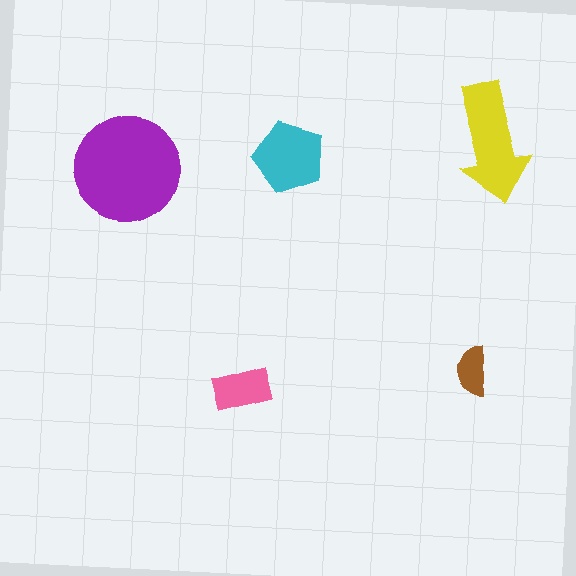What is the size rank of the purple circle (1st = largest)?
1st.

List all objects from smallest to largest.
The brown semicircle, the pink rectangle, the cyan pentagon, the yellow arrow, the purple circle.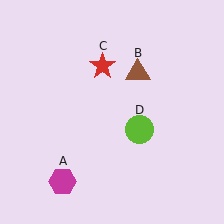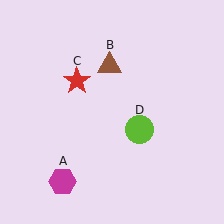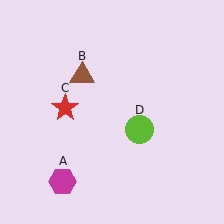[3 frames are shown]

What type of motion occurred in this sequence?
The brown triangle (object B), red star (object C) rotated counterclockwise around the center of the scene.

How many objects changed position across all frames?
2 objects changed position: brown triangle (object B), red star (object C).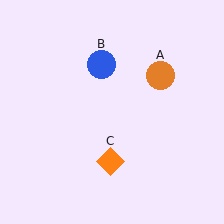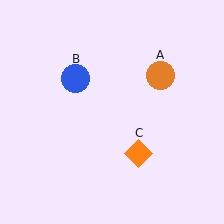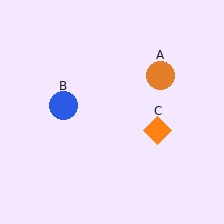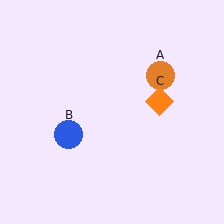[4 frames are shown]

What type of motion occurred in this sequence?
The blue circle (object B), orange diamond (object C) rotated counterclockwise around the center of the scene.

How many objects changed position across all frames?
2 objects changed position: blue circle (object B), orange diamond (object C).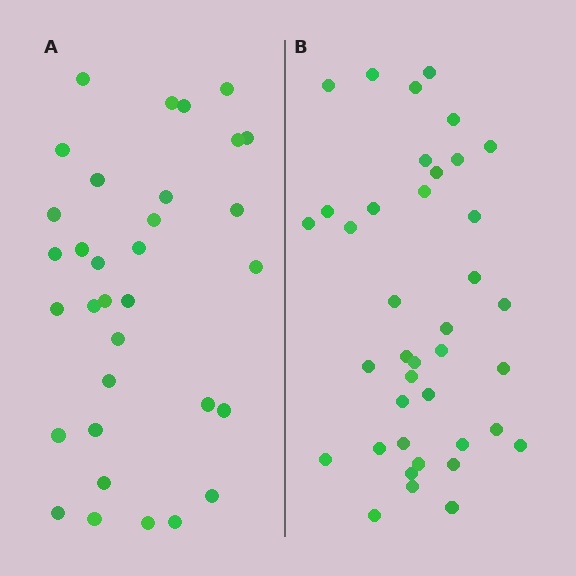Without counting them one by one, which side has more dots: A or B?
Region B (the right region) has more dots.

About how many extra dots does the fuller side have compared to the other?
Region B has about 6 more dots than region A.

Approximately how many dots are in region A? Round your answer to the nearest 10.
About 30 dots. (The exact count is 33, which rounds to 30.)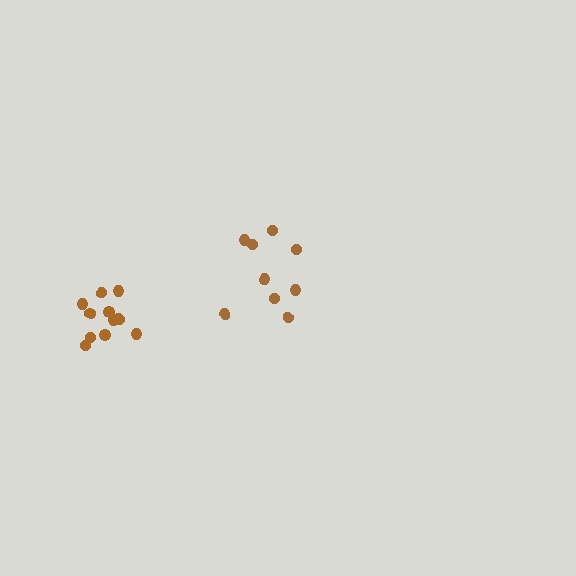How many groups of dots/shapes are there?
There are 2 groups.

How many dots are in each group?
Group 1: 9 dots, Group 2: 12 dots (21 total).